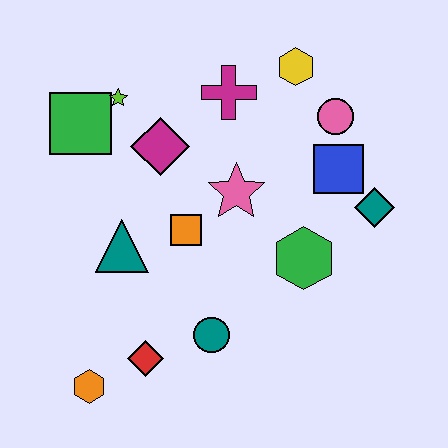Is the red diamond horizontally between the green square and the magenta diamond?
Yes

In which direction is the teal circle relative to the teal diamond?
The teal circle is to the left of the teal diamond.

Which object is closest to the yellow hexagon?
The pink circle is closest to the yellow hexagon.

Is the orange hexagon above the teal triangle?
No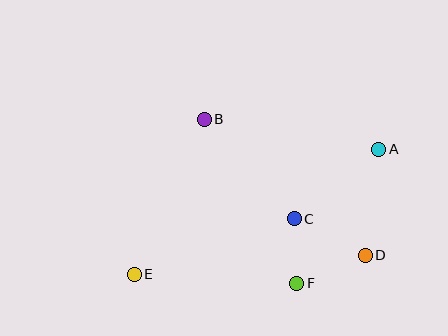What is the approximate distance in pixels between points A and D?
The distance between A and D is approximately 107 pixels.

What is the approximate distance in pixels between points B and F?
The distance between B and F is approximately 188 pixels.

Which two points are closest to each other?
Points C and F are closest to each other.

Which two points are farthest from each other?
Points A and E are farthest from each other.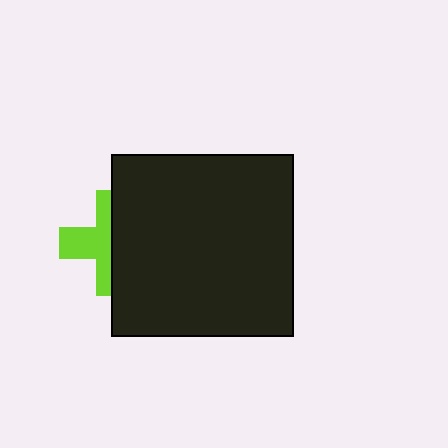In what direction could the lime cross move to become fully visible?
The lime cross could move left. That would shift it out from behind the black square entirely.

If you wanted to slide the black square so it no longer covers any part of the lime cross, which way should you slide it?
Slide it right — that is the most direct way to separate the two shapes.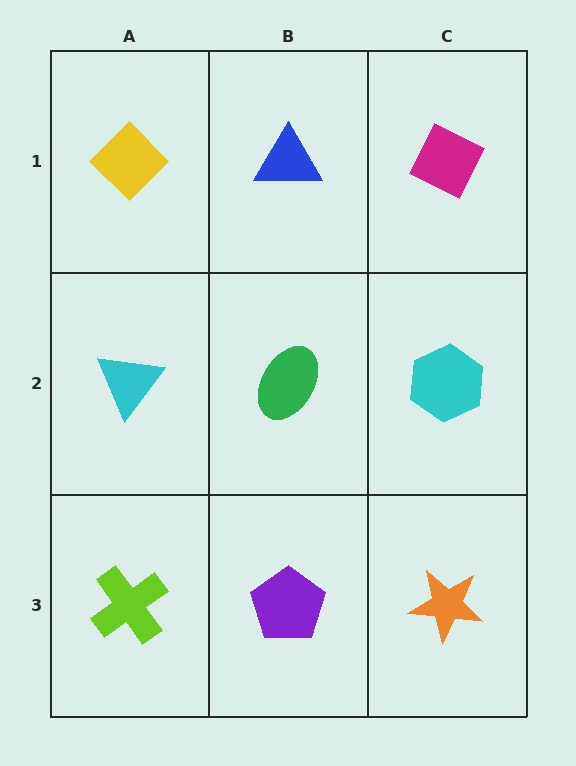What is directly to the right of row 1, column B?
A magenta diamond.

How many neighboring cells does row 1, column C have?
2.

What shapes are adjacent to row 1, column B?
A green ellipse (row 2, column B), a yellow diamond (row 1, column A), a magenta diamond (row 1, column C).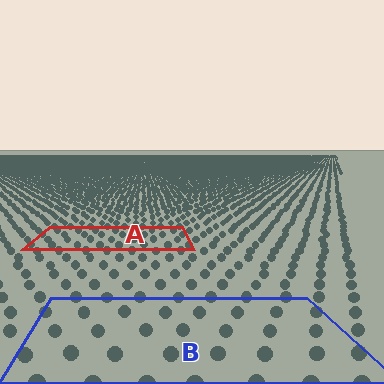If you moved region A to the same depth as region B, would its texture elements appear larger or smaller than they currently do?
They would appear larger. At a closer depth, the same texture elements are projected at a bigger on-screen size.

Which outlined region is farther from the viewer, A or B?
Region A is farther from the viewer — the texture elements inside it appear smaller and more densely packed.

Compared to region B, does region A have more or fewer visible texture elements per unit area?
Region A has more texture elements per unit area — they are packed more densely because it is farther away.